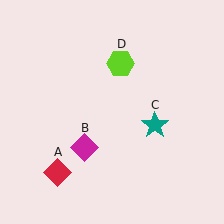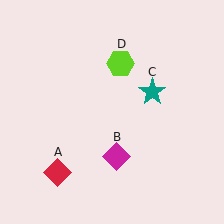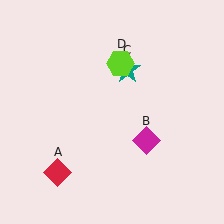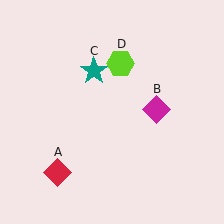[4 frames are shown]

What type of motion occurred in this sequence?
The magenta diamond (object B), teal star (object C) rotated counterclockwise around the center of the scene.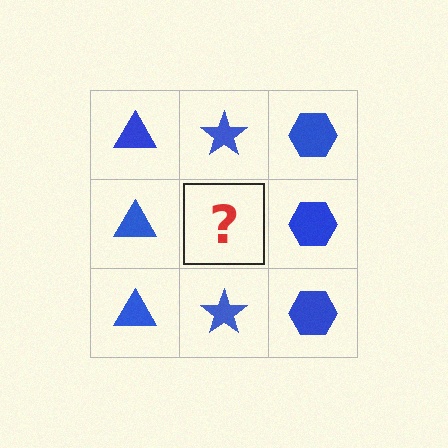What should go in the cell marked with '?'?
The missing cell should contain a blue star.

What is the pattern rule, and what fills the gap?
The rule is that each column has a consistent shape. The gap should be filled with a blue star.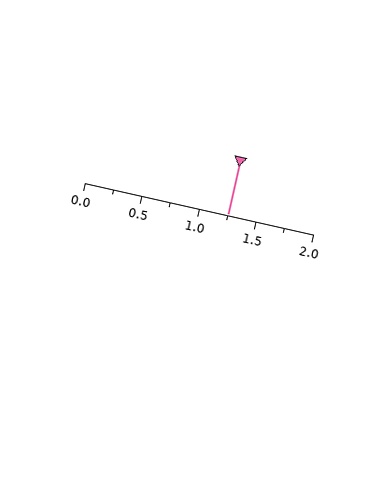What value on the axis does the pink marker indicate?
The marker indicates approximately 1.25.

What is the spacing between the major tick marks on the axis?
The major ticks are spaced 0.5 apart.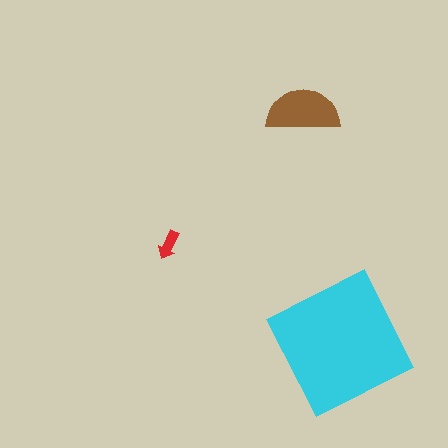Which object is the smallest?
The red arrow.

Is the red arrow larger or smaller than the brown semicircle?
Smaller.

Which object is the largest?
The cyan square.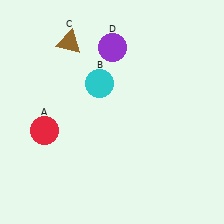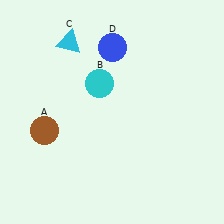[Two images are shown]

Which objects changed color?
A changed from red to brown. C changed from brown to cyan. D changed from purple to blue.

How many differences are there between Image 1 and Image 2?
There are 3 differences between the two images.